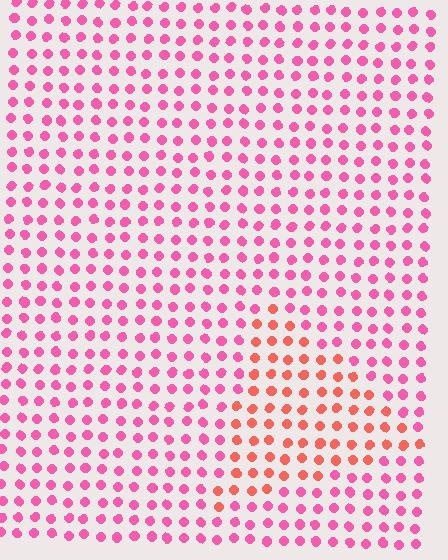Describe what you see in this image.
The image is filled with small pink elements in a uniform arrangement. A triangle-shaped region is visible where the elements are tinted to a slightly different hue, forming a subtle color boundary.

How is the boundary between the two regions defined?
The boundary is defined purely by a slight shift in hue (about 35 degrees). Spacing, size, and orientation are identical on both sides.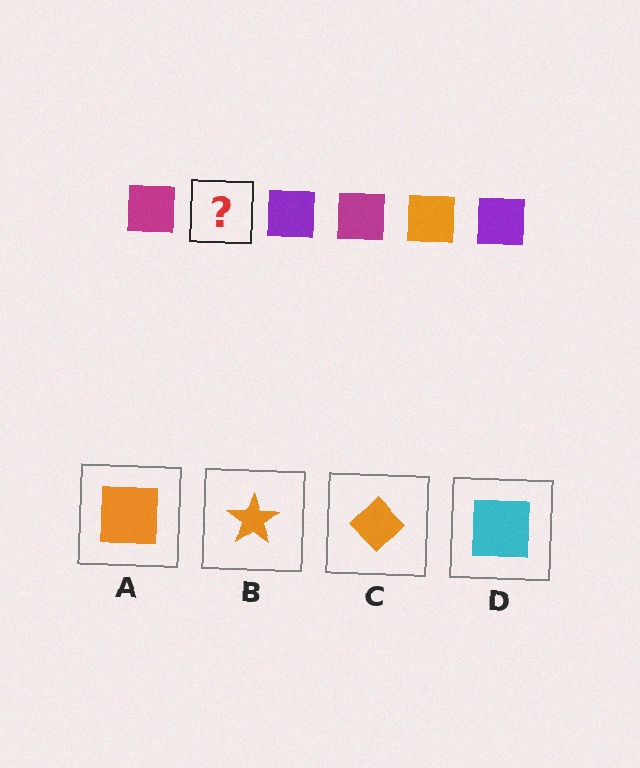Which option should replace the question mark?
Option A.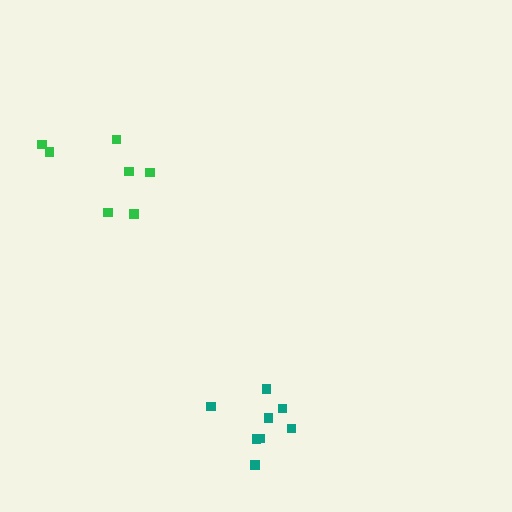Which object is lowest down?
The teal cluster is bottommost.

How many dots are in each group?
Group 1: 8 dots, Group 2: 7 dots (15 total).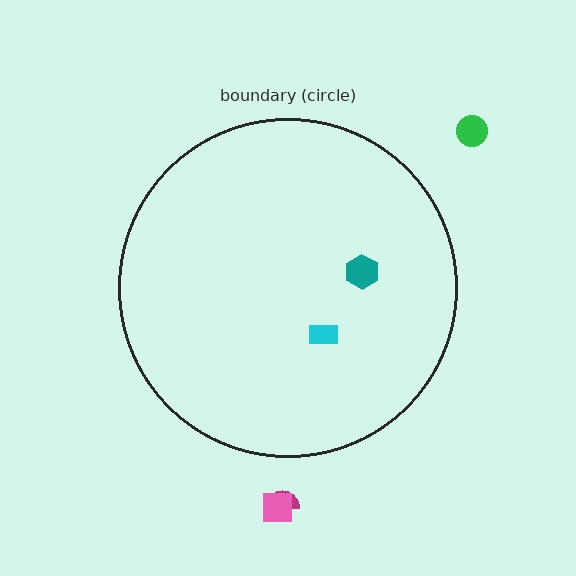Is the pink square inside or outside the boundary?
Outside.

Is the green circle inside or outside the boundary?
Outside.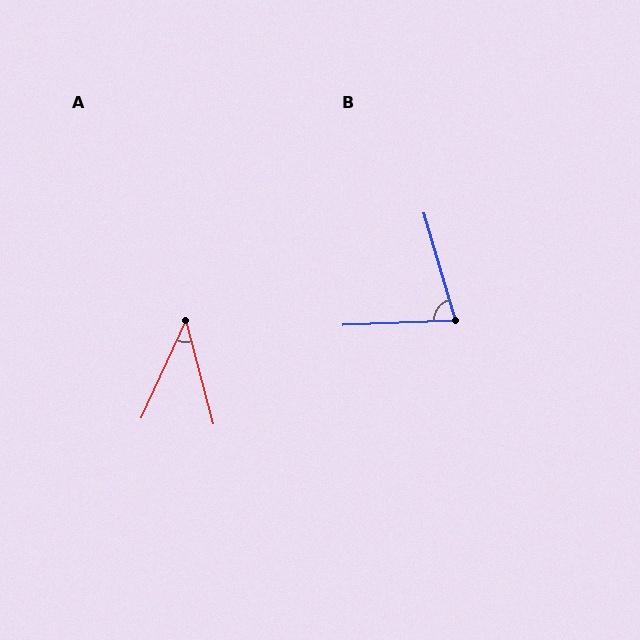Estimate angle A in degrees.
Approximately 40 degrees.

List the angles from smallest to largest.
A (40°), B (76°).